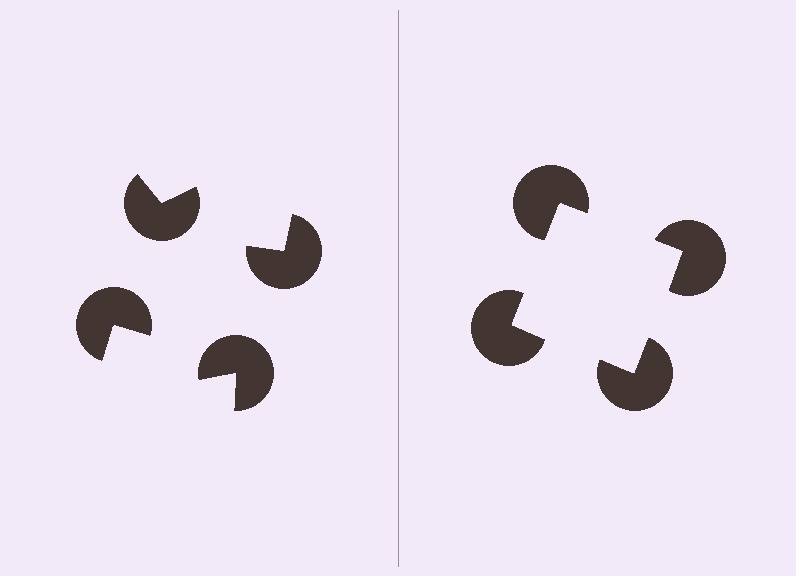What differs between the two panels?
The pac-man discs are positioned identically on both sides; only the wedge orientations differ. On the right they align to a square; on the left they are misaligned.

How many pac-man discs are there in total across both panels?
8 — 4 on each side.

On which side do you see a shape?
An illusory square appears on the right side. On the left side the wedge cuts are rotated, so no coherent shape forms.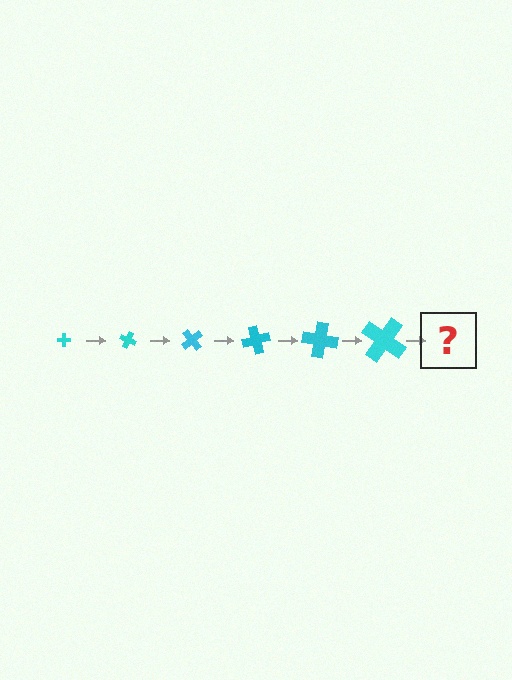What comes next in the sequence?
The next element should be a cross, larger than the previous one and rotated 150 degrees from the start.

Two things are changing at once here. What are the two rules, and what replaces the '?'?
The two rules are that the cross grows larger each step and it rotates 25 degrees each step. The '?' should be a cross, larger than the previous one and rotated 150 degrees from the start.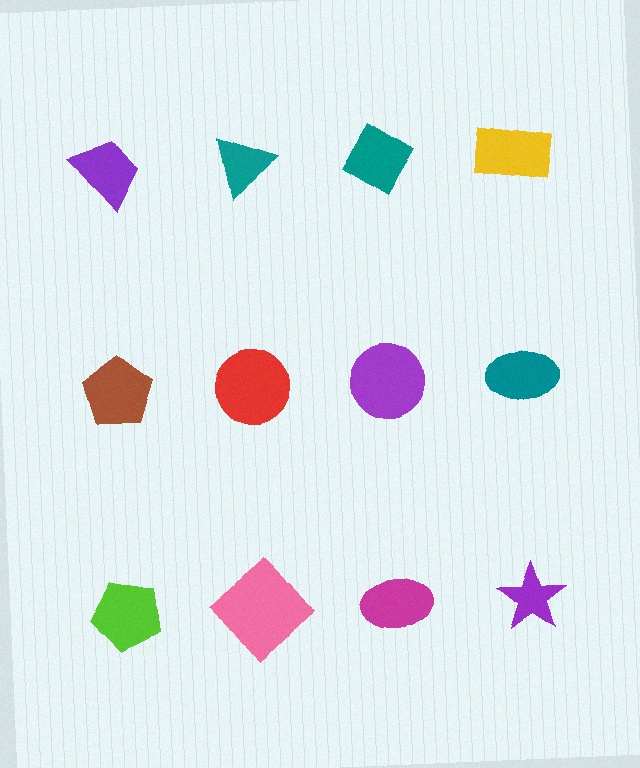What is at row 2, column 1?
A brown pentagon.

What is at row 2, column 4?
A teal ellipse.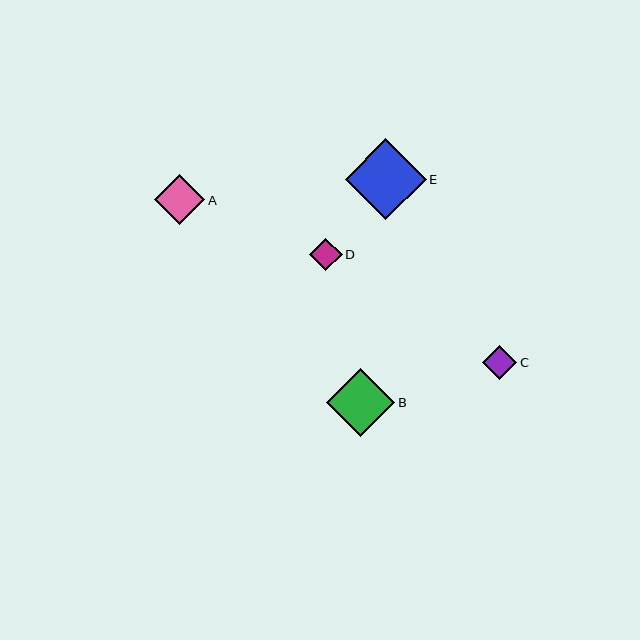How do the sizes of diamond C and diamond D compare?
Diamond C and diamond D are approximately the same size.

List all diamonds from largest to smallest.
From largest to smallest: E, B, A, C, D.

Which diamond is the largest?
Diamond E is the largest with a size of approximately 81 pixels.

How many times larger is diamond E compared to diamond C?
Diamond E is approximately 2.4 times the size of diamond C.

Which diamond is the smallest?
Diamond D is the smallest with a size of approximately 32 pixels.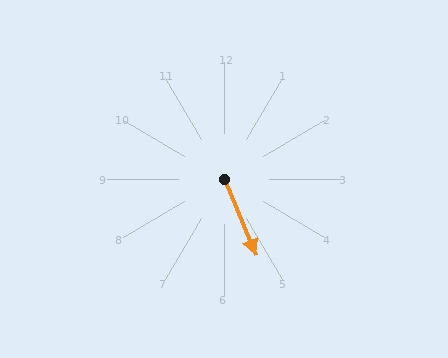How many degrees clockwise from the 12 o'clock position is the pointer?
Approximately 157 degrees.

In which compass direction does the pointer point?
Southeast.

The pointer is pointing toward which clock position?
Roughly 5 o'clock.